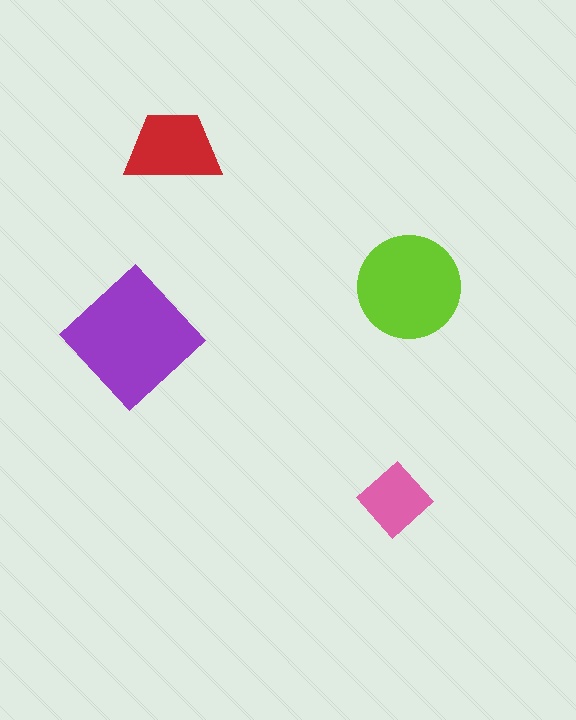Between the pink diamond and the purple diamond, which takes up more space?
The purple diamond.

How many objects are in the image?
There are 4 objects in the image.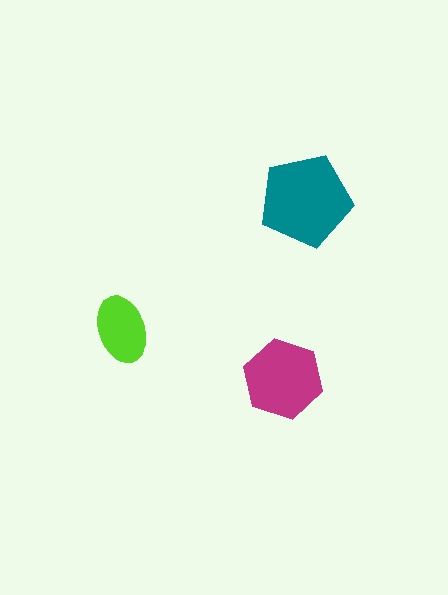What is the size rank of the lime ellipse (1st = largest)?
3rd.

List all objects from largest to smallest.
The teal pentagon, the magenta hexagon, the lime ellipse.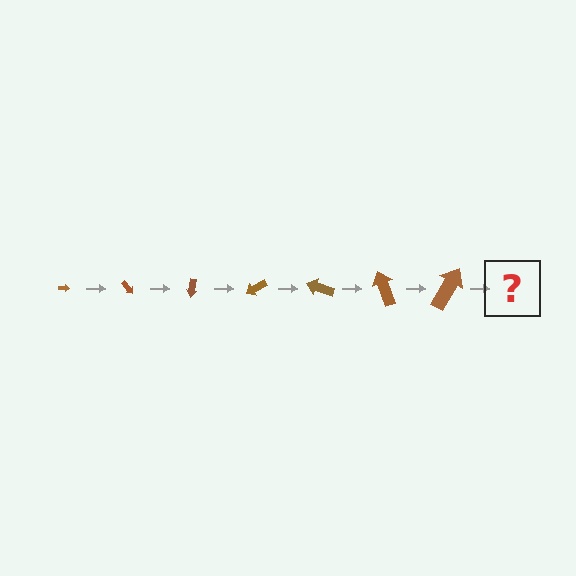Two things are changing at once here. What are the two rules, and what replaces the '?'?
The two rules are that the arrow grows larger each step and it rotates 50 degrees each step. The '?' should be an arrow, larger than the previous one and rotated 350 degrees from the start.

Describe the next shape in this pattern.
It should be an arrow, larger than the previous one and rotated 350 degrees from the start.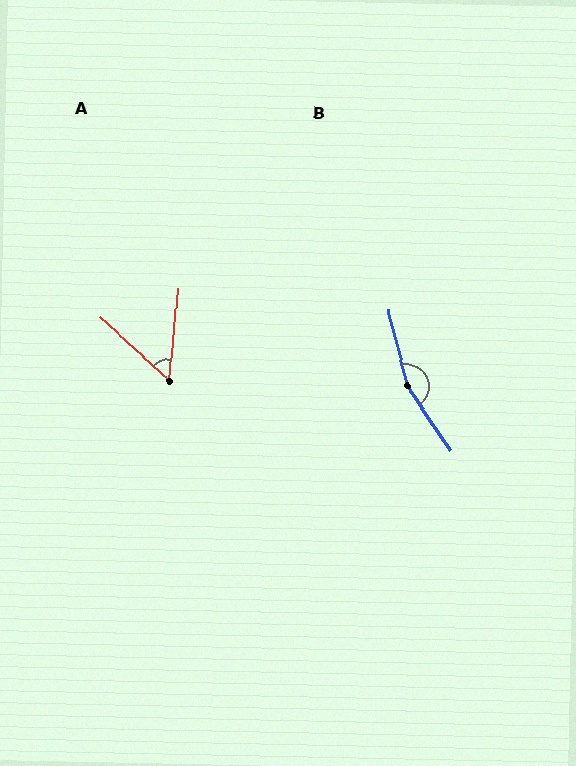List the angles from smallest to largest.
A (53°), B (160°).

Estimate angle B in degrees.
Approximately 160 degrees.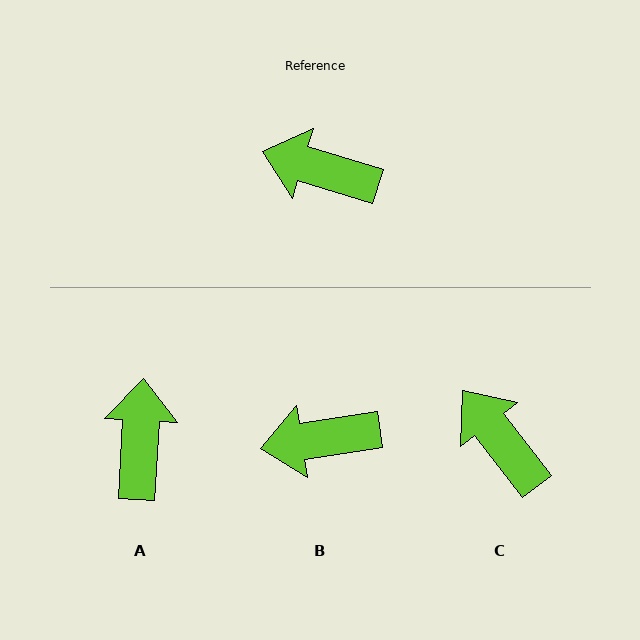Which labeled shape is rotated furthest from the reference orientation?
A, about 77 degrees away.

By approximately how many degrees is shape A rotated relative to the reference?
Approximately 77 degrees clockwise.